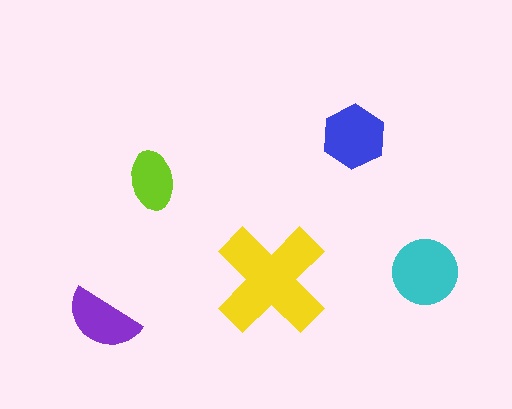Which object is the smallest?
The lime ellipse.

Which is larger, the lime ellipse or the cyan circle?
The cyan circle.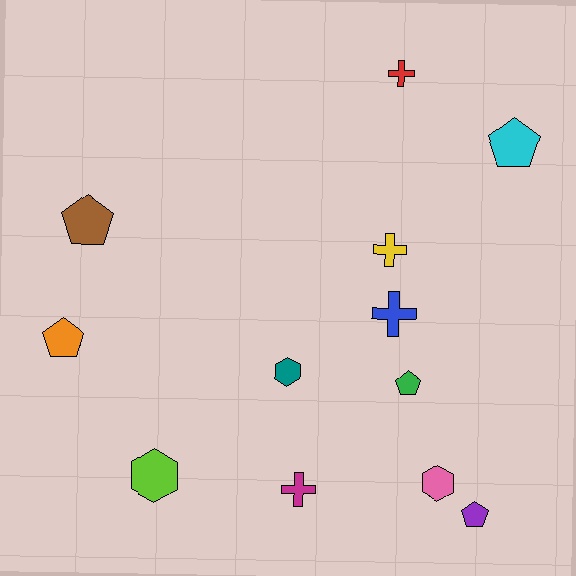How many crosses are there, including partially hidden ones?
There are 4 crosses.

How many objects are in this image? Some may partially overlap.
There are 12 objects.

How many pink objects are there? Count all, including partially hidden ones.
There is 1 pink object.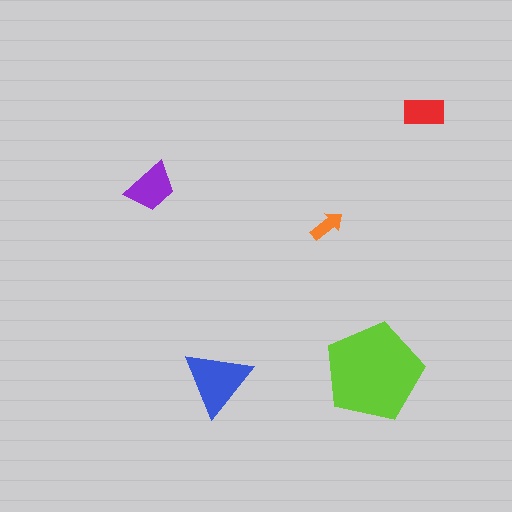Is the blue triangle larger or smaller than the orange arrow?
Larger.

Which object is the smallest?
The orange arrow.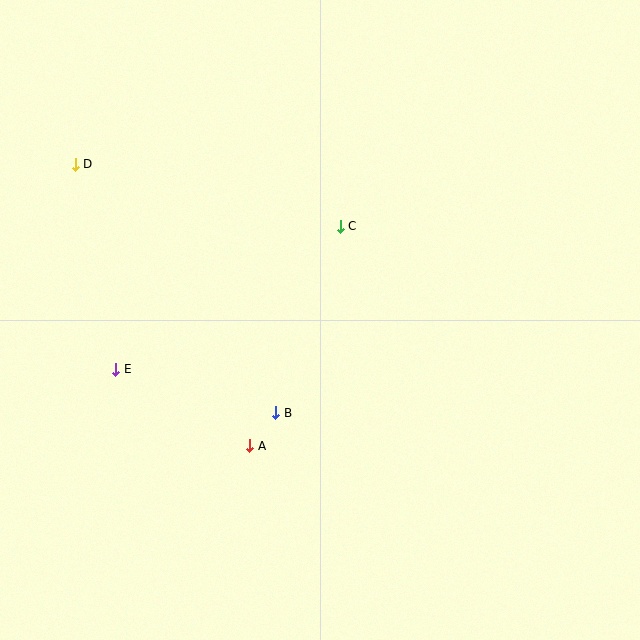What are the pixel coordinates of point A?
Point A is at (250, 446).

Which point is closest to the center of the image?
Point C at (340, 226) is closest to the center.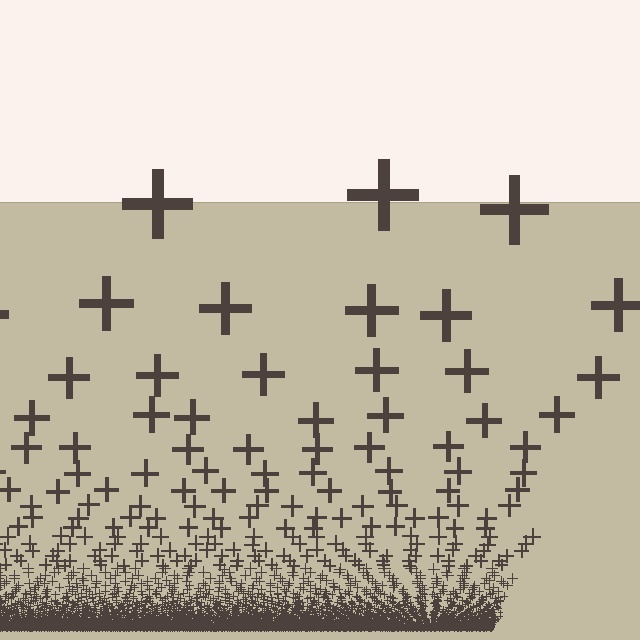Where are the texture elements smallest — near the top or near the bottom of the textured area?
Near the bottom.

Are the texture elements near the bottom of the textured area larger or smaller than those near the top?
Smaller. The gradient is inverted — elements near the bottom are smaller and denser.